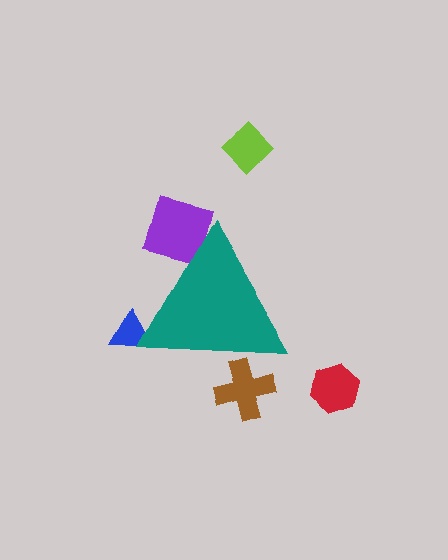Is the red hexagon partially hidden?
No, the red hexagon is fully visible.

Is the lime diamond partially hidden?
No, the lime diamond is fully visible.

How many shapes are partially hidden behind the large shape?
3 shapes are partially hidden.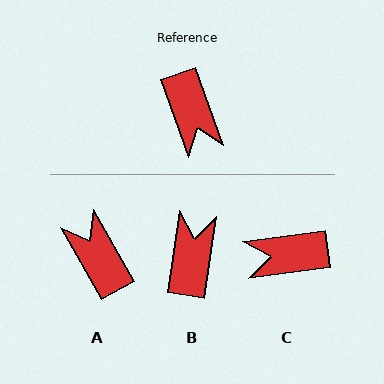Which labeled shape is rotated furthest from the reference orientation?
A, about 170 degrees away.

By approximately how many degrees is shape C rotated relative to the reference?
Approximately 102 degrees clockwise.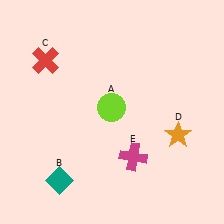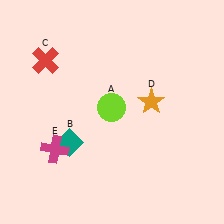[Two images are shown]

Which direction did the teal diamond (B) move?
The teal diamond (B) moved up.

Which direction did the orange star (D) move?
The orange star (D) moved up.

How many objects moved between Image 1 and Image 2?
3 objects moved between the two images.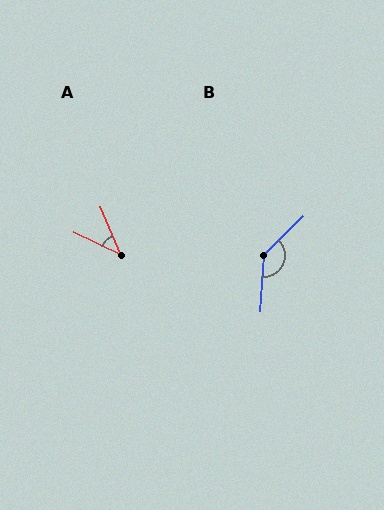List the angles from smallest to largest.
A (42°), B (138°).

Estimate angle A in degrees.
Approximately 42 degrees.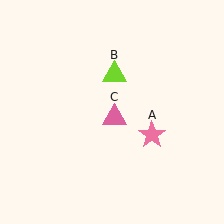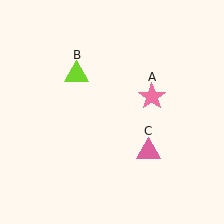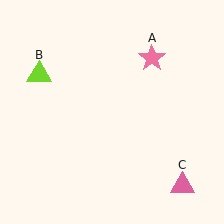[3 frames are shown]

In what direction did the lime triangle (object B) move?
The lime triangle (object B) moved left.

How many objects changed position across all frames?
3 objects changed position: pink star (object A), lime triangle (object B), pink triangle (object C).